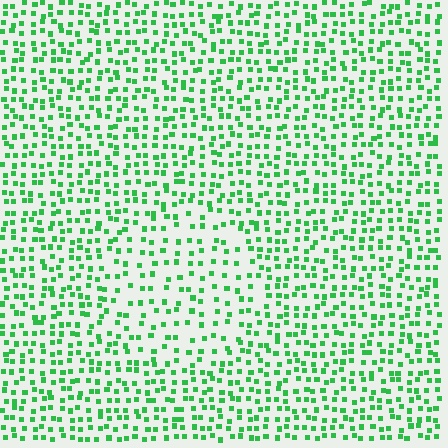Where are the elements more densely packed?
The elements are more densely packed outside the circle boundary.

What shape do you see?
I see a circle.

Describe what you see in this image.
The image contains small green elements arranged at two different densities. A circle-shaped region is visible where the elements are less densely packed than the surrounding area.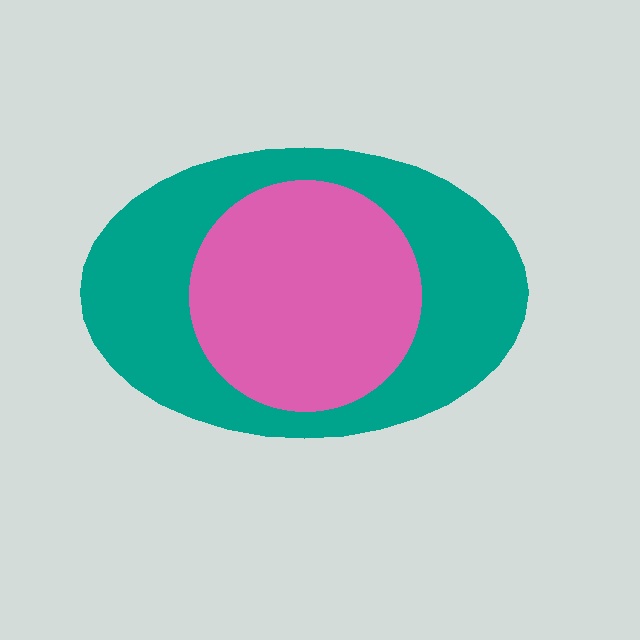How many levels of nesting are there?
2.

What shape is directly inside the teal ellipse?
The pink circle.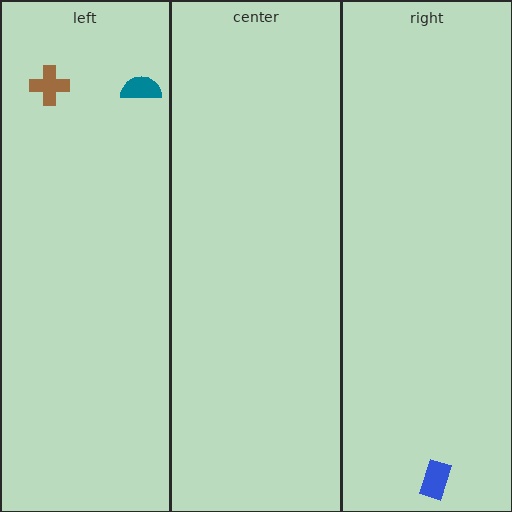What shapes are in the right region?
The blue rectangle.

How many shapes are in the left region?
2.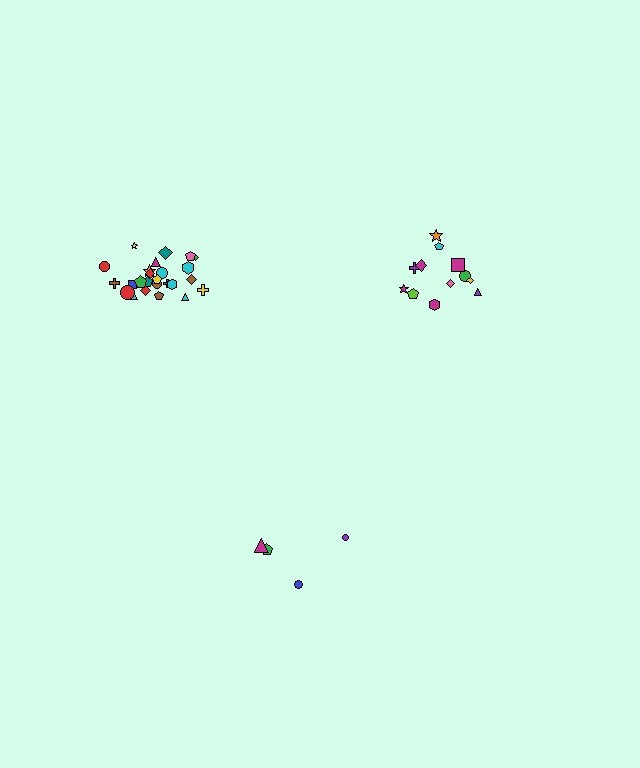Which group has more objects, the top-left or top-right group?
The top-left group.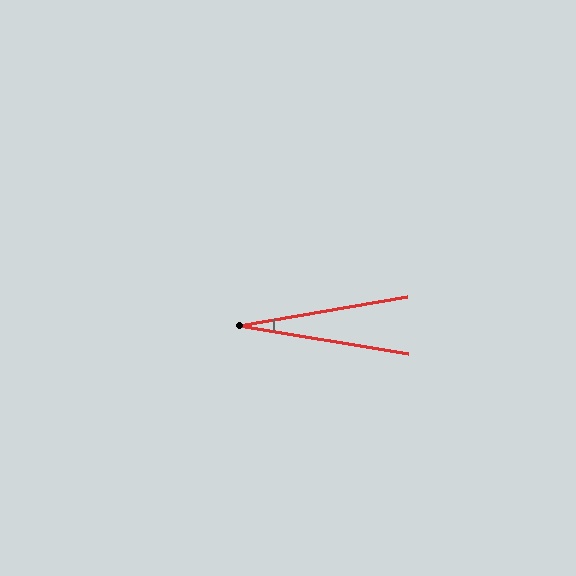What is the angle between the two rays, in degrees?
Approximately 19 degrees.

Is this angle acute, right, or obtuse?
It is acute.